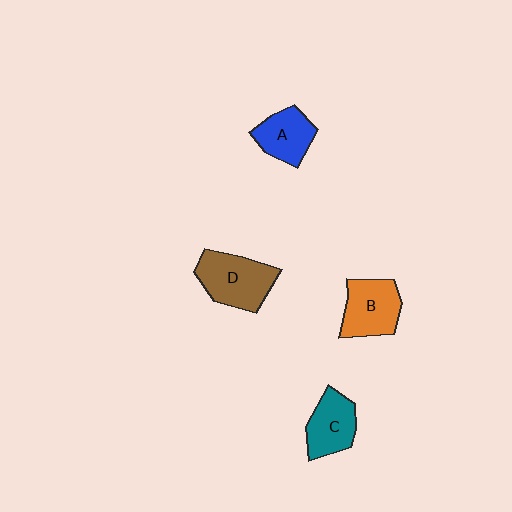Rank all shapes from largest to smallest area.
From largest to smallest: D (brown), B (orange), C (teal), A (blue).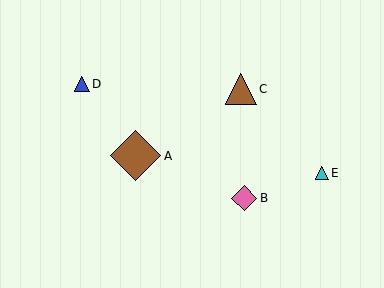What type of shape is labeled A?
Shape A is a brown diamond.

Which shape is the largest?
The brown diamond (labeled A) is the largest.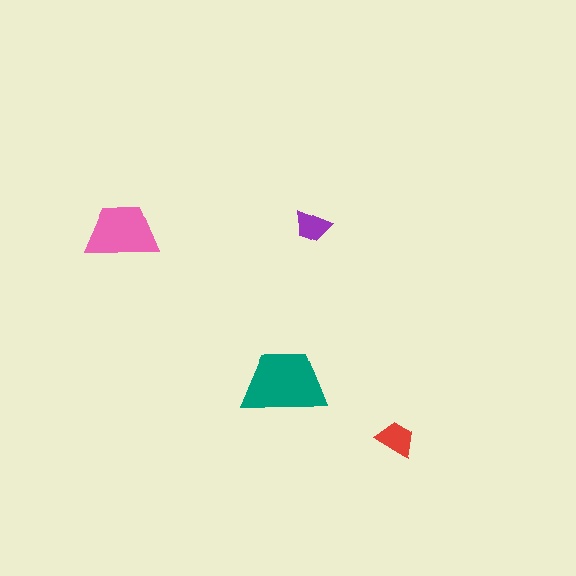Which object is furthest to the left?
The pink trapezoid is leftmost.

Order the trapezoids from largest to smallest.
the teal one, the pink one, the red one, the purple one.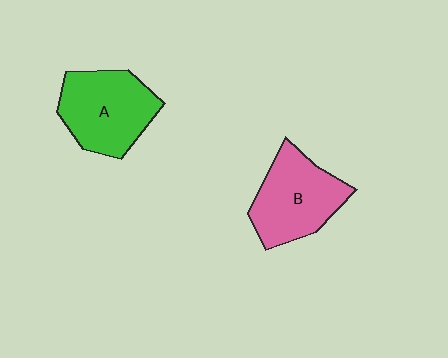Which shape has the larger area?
Shape A (green).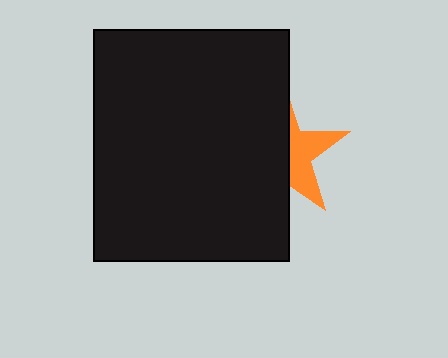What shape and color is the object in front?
The object in front is a black rectangle.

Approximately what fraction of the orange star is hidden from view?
Roughly 60% of the orange star is hidden behind the black rectangle.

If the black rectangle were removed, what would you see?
You would see the complete orange star.